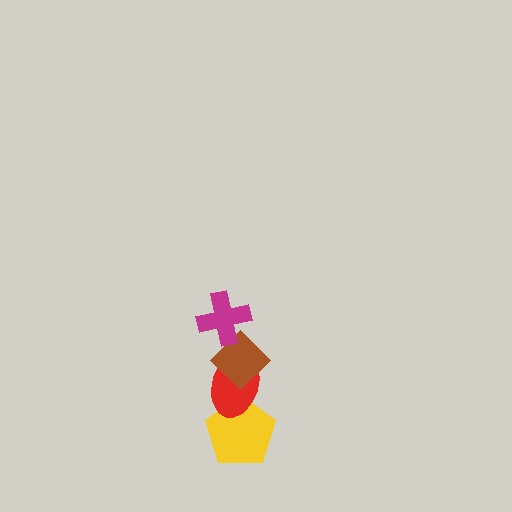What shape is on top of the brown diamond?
The magenta cross is on top of the brown diamond.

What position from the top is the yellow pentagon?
The yellow pentagon is 4th from the top.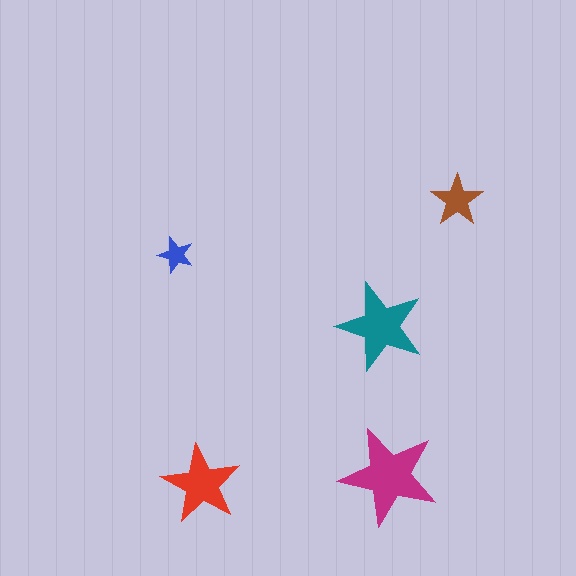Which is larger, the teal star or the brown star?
The teal one.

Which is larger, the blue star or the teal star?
The teal one.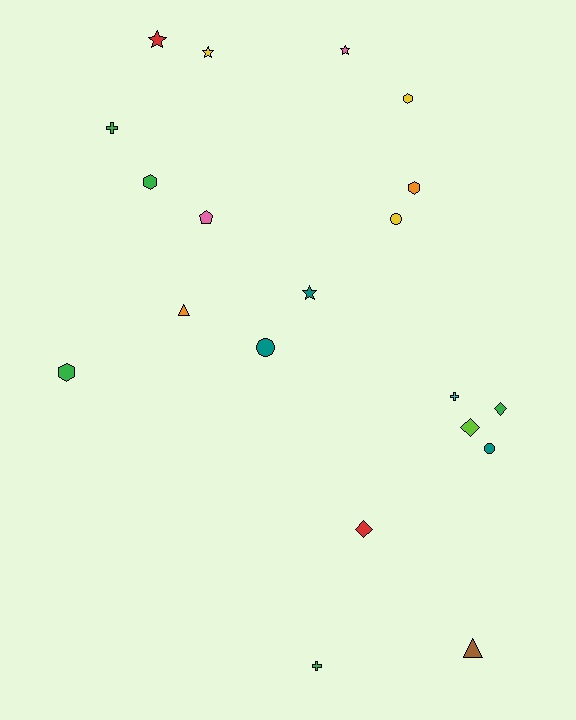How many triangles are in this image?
There are 2 triangles.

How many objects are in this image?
There are 20 objects.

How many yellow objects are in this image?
There are 3 yellow objects.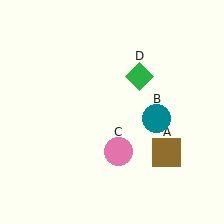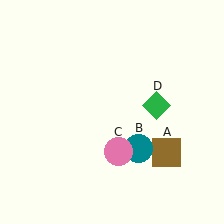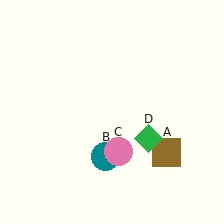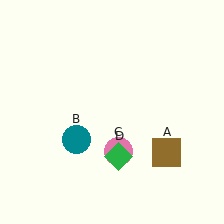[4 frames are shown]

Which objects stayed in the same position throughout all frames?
Brown square (object A) and pink circle (object C) remained stationary.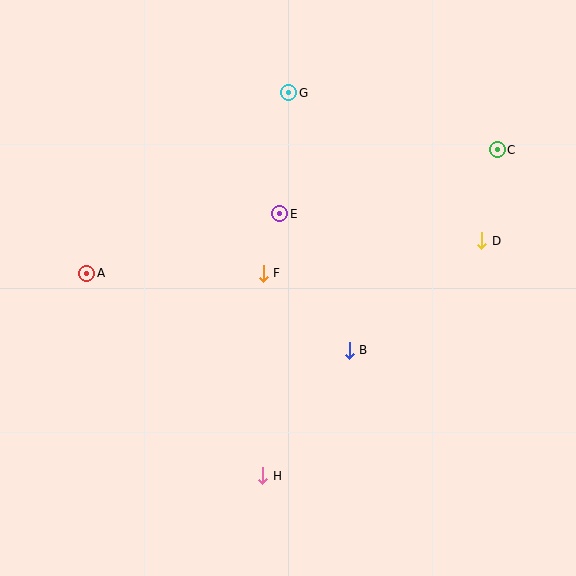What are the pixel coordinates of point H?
Point H is at (263, 476).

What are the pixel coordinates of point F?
Point F is at (263, 273).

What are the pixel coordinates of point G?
Point G is at (289, 93).